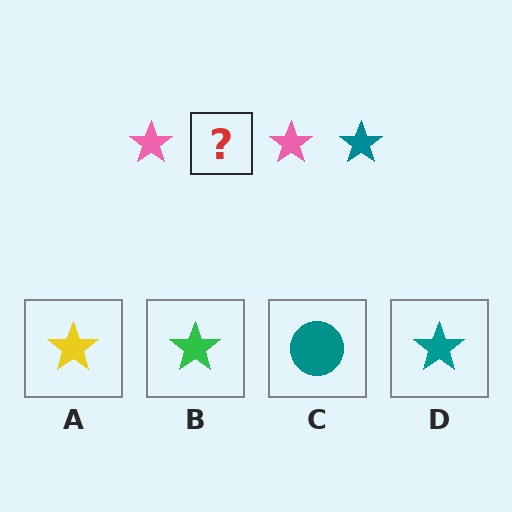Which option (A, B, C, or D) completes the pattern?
D.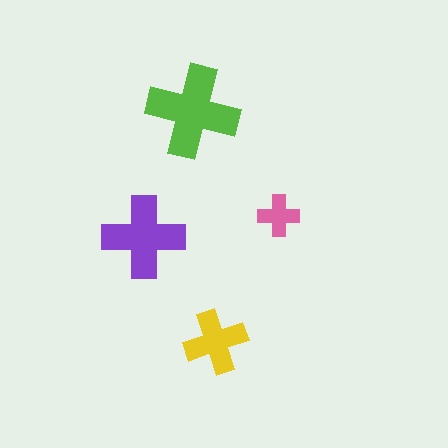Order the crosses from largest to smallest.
the lime one, the purple one, the yellow one, the pink one.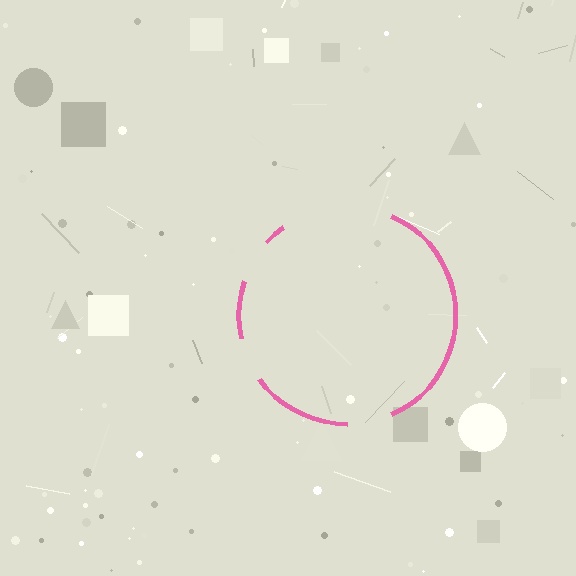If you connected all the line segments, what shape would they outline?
They would outline a circle.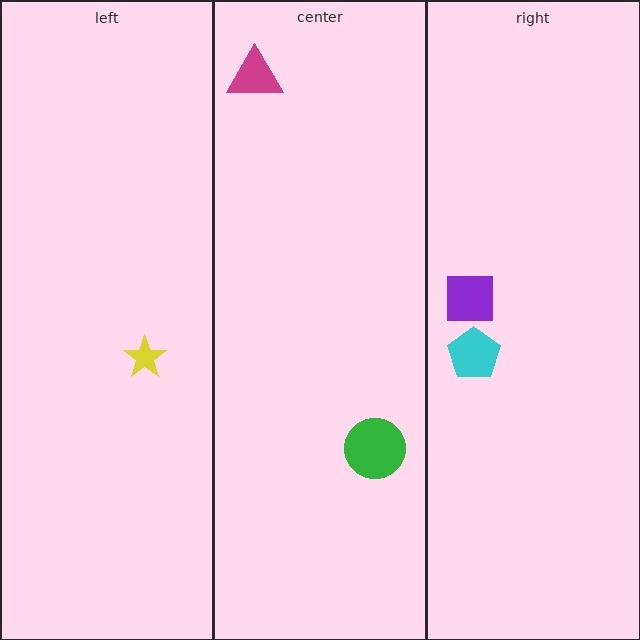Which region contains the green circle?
The center region.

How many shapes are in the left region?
1.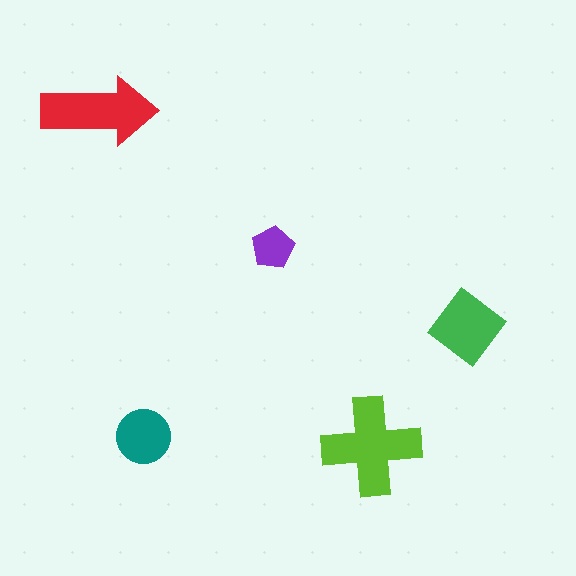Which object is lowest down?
The lime cross is bottommost.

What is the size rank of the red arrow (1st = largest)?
2nd.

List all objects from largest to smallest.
The lime cross, the red arrow, the green diamond, the teal circle, the purple pentagon.